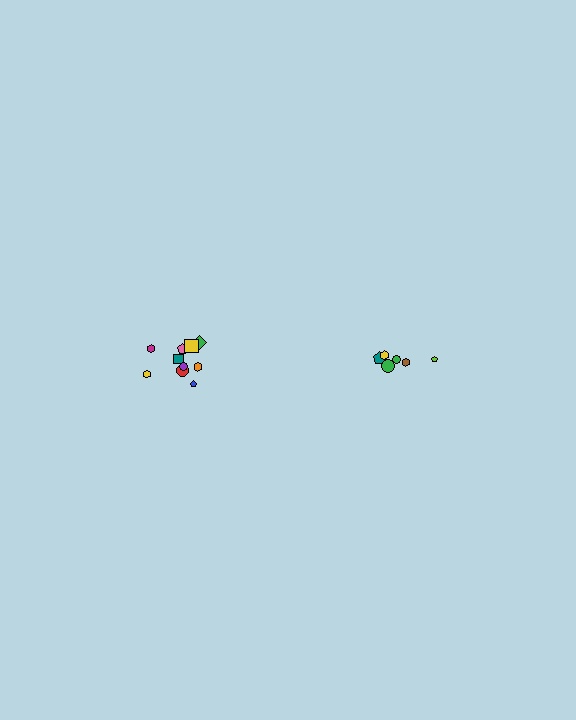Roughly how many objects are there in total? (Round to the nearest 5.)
Roughly 15 objects in total.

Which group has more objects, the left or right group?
The left group.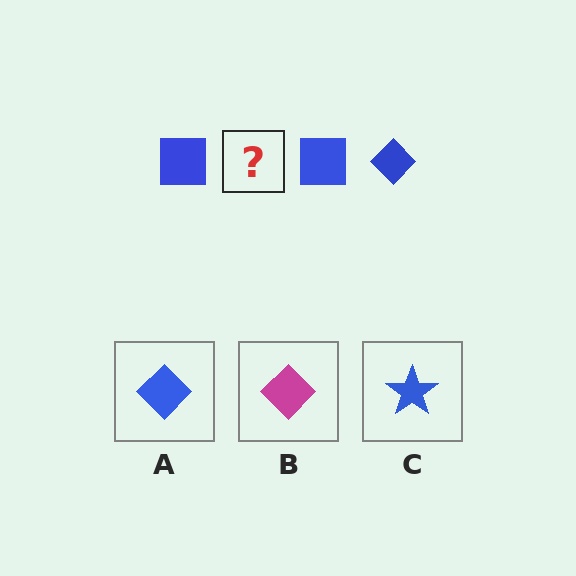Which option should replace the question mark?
Option A.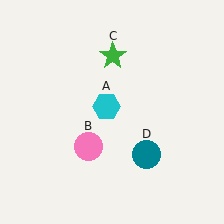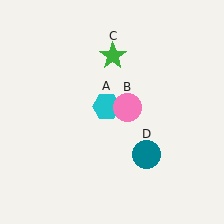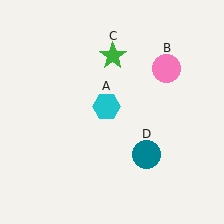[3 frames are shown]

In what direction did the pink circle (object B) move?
The pink circle (object B) moved up and to the right.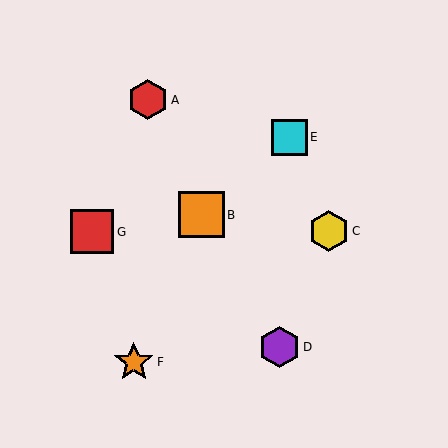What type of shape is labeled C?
Shape C is a yellow hexagon.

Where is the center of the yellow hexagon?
The center of the yellow hexagon is at (329, 231).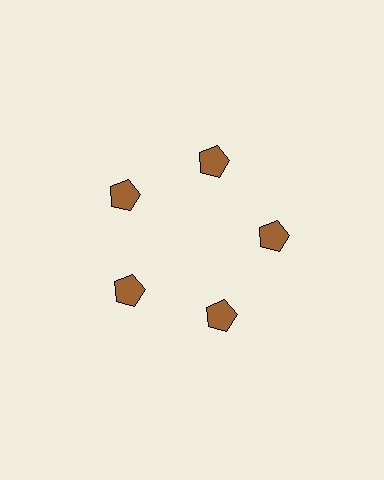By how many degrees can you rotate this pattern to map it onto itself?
The pattern maps onto itself every 72 degrees of rotation.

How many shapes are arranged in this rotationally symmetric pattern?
There are 5 shapes, arranged in 5 groups of 1.